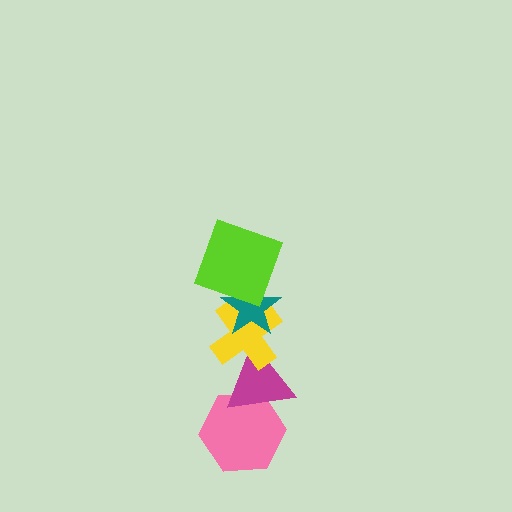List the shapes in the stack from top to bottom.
From top to bottom: the lime square, the teal star, the yellow cross, the magenta triangle, the pink hexagon.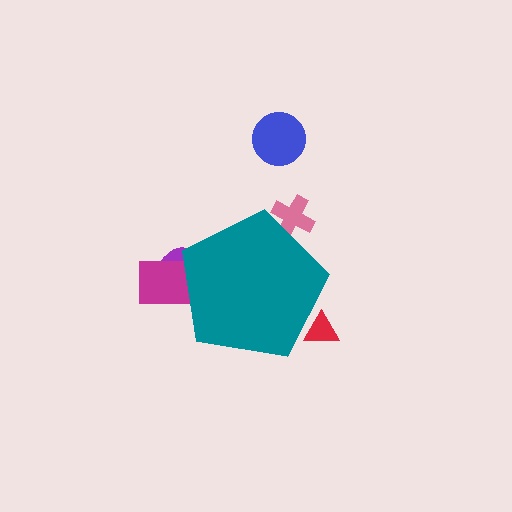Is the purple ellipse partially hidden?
Yes, the purple ellipse is partially hidden behind the teal pentagon.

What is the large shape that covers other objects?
A teal pentagon.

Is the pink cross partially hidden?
Yes, the pink cross is partially hidden behind the teal pentagon.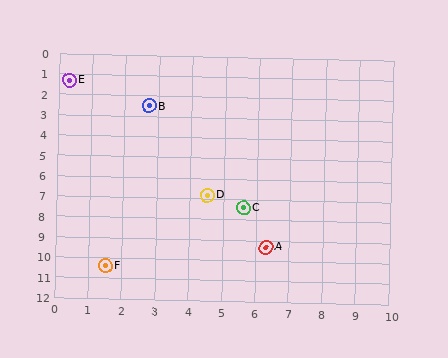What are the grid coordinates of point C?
Point C is at approximately (5.6, 7.4).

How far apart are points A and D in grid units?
Points A and D are about 3.1 grid units apart.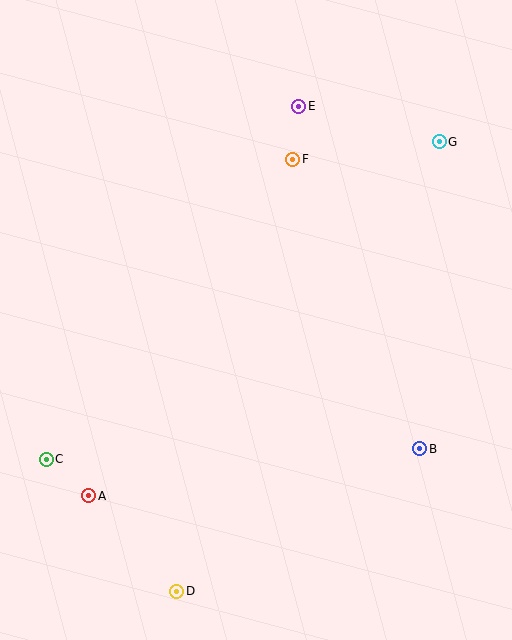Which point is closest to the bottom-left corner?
Point A is closest to the bottom-left corner.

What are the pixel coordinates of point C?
Point C is at (46, 459).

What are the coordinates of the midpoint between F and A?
The midpoint between F and A is at (191, 328).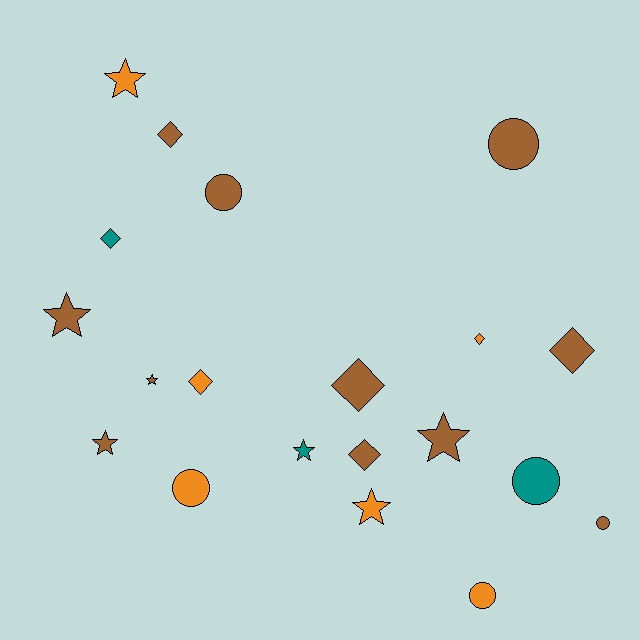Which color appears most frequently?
Brown, with 11 objects.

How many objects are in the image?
There are 20 objects.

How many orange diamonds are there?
There are 2 orange diamonds.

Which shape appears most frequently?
Diamond, with 7 objects.